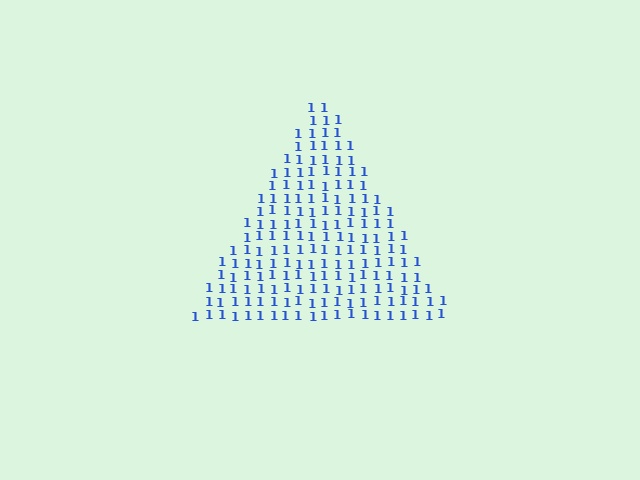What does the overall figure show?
The overall figure shows a triangle.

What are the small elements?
The small elements are digit 1's.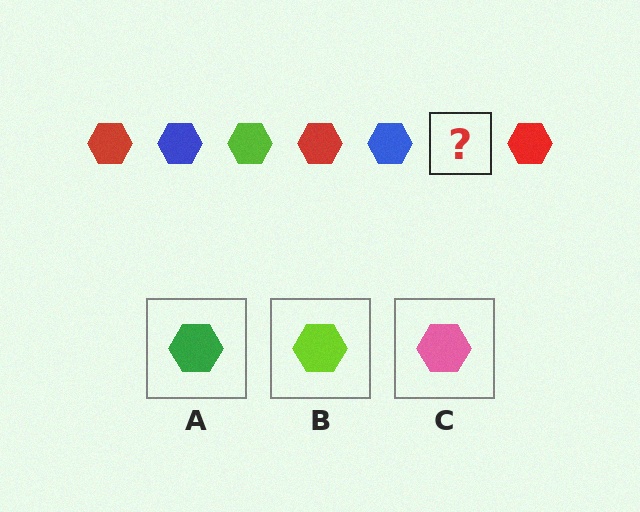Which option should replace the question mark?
Option B.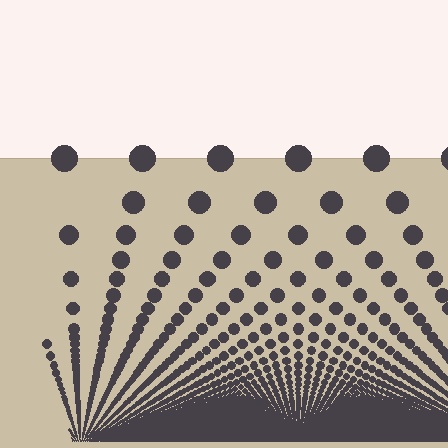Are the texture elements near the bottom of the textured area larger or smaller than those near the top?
Smaller. The gradient is inverted — elements near the bottom are smaller and denser.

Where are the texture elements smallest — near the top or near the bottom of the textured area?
Near the bottom.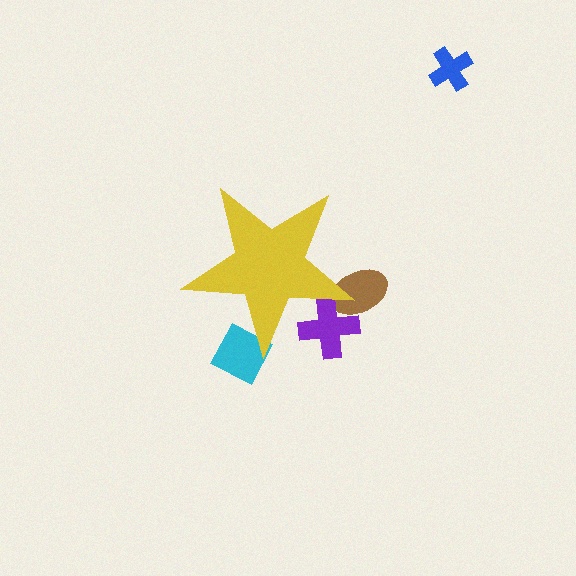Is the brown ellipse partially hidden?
Yes, the brown ellipse is partially hidden behind the yellow star.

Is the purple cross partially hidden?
Yes, the purple cross is partially hidden behind the yellow star.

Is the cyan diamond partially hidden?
Yes, the cyan diamond is partially hidden behind the yellow star.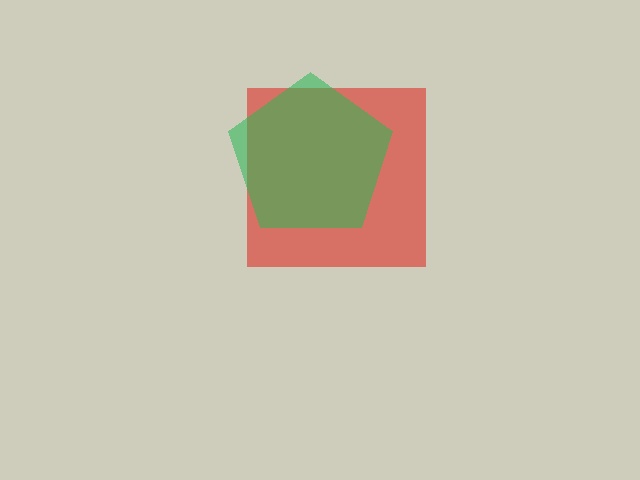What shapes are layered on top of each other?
The layered shapes are: a red square, a green pentagon.